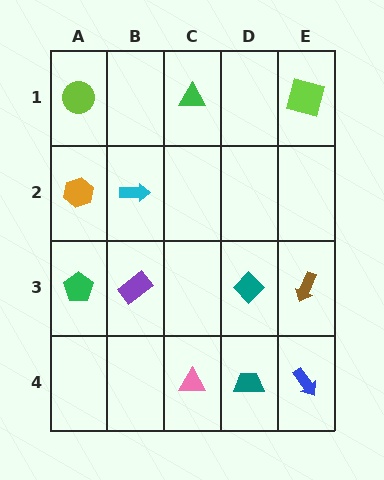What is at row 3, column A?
A green pentagon.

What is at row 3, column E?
A brown arrow.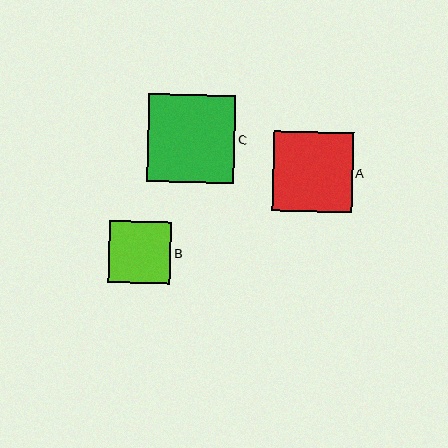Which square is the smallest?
Square B is the smallest with a size of approximately 62 pixels.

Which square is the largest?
Square C is the largest with a size of approximately 87 pixels.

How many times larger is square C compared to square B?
Square C is approximately 1.4 times the size of square B.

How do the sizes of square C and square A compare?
Square C and square A are approximately the same size.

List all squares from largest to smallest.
From largest to smallest: C, A, B.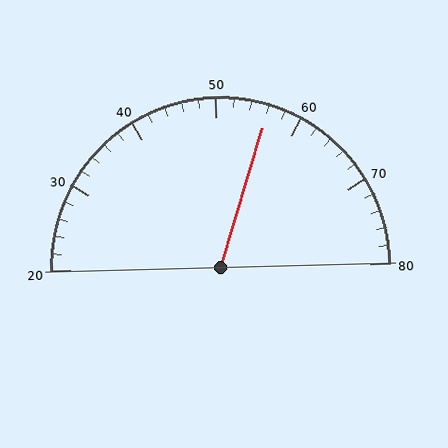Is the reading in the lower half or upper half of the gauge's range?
The reading is in the upper half of the range (20 to 80).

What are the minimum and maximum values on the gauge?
The gauge ranges from 20 to 80.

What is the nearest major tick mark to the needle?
The nearest major tick mark is 60.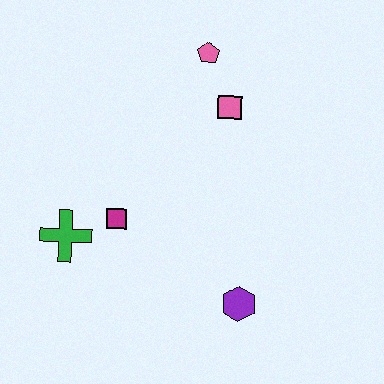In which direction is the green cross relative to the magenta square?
The green cross is to the left of the magenta square.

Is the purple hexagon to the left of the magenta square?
No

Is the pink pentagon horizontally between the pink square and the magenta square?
Yes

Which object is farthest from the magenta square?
The pink pentagon is farthest from the magenta square.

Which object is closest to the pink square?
The pink pentagon is closest to the pink square.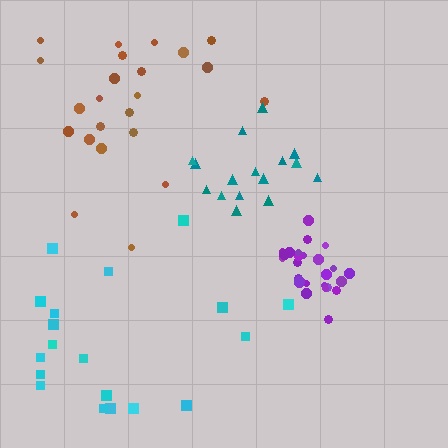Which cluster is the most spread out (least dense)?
Cyan.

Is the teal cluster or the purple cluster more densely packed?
Purple.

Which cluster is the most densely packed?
Purple.